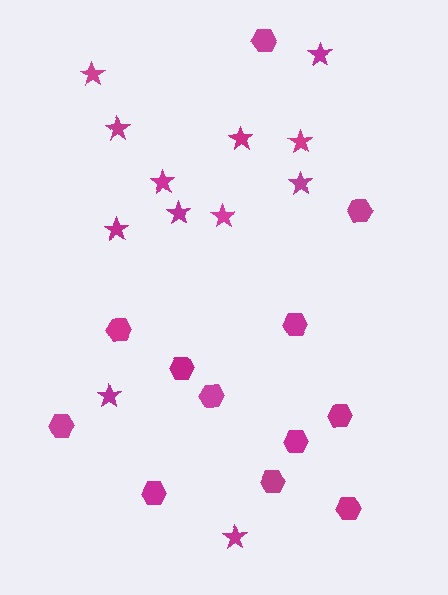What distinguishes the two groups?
There are 2 groups: one group of stars (12) and one group of hexagons (12).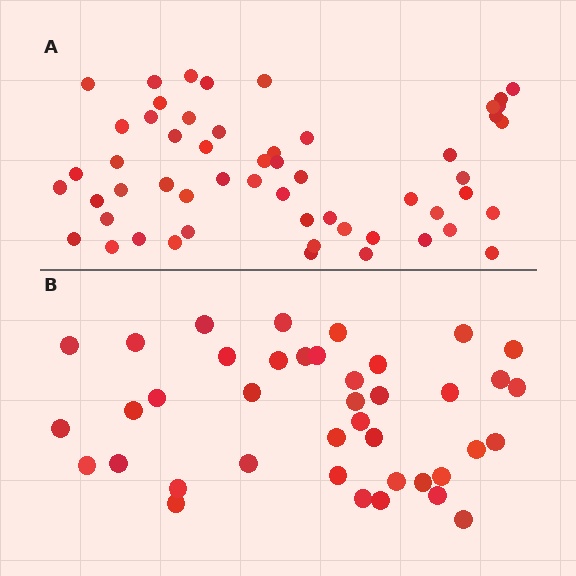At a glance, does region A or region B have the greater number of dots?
Region A (the top region) has more dots.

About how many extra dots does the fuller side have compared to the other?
Region A has approximately 15 more dots than region B.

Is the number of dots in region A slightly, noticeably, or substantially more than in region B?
Region A has noticeably more, but not dramatically so. The ratio is roughly 1.4 to 1.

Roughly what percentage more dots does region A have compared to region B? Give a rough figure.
About 40% more.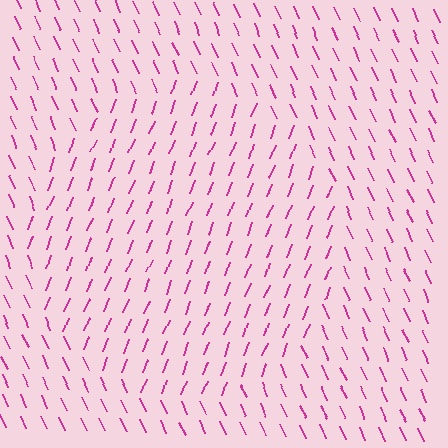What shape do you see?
I see a circle.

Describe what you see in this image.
The image is filled with small magenta line segments. A circle region in the image has lines oriented differently from the surrounding lines, creating a visible texture boundary.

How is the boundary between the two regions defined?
The boundary is defined purely by a change in line orientation (approximately 45 degrees difference). All lines are the same color and thickness.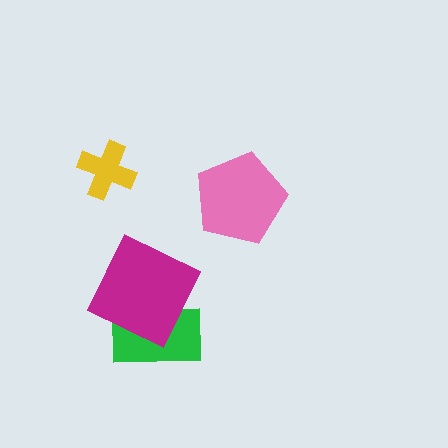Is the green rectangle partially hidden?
Yes, it is partially covered by another shape.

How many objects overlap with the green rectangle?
1 object overlaps with the green rectangle.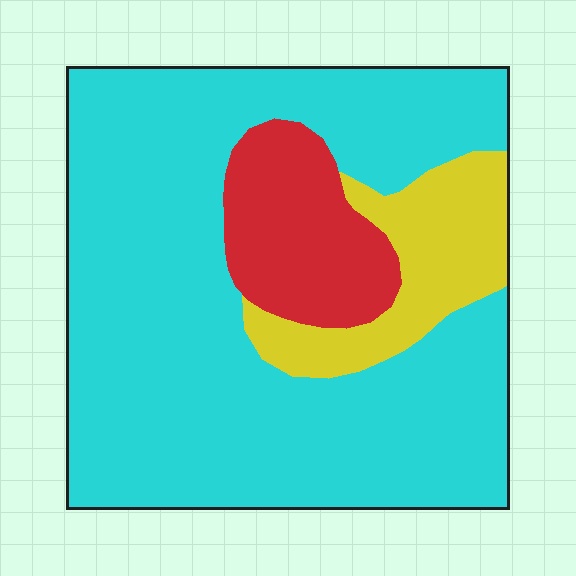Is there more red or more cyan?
Cyan.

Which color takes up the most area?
Cyan, at roughly 75%.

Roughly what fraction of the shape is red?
Red takes up about one eighth (1/8) of the shape.